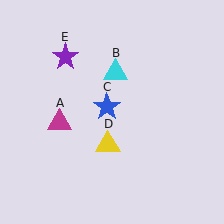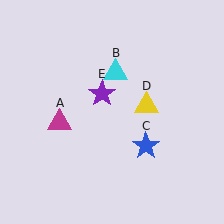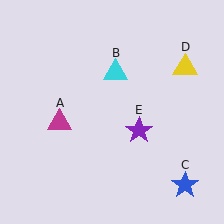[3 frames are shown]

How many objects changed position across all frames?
3 objects changed position: blue star (object C), yellow triangle (object D), purple star (object E).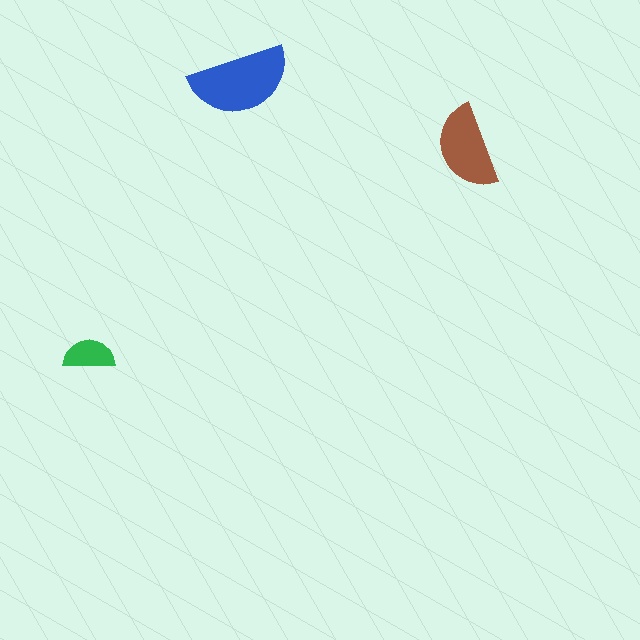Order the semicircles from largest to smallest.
the blue one, the brown one, the green one.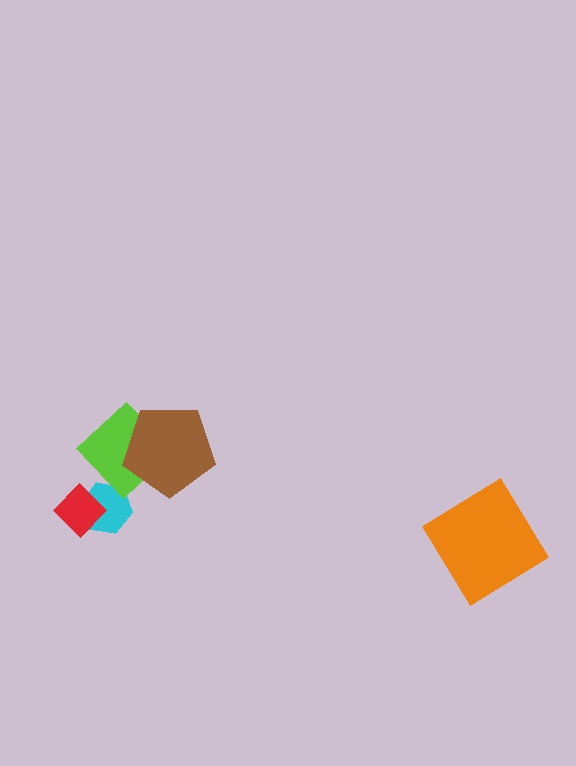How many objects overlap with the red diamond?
1 object overlaps with the red diamond.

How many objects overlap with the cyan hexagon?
1 object overlaps with the cyan hexagon.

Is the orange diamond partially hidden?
No, no other shape covers it.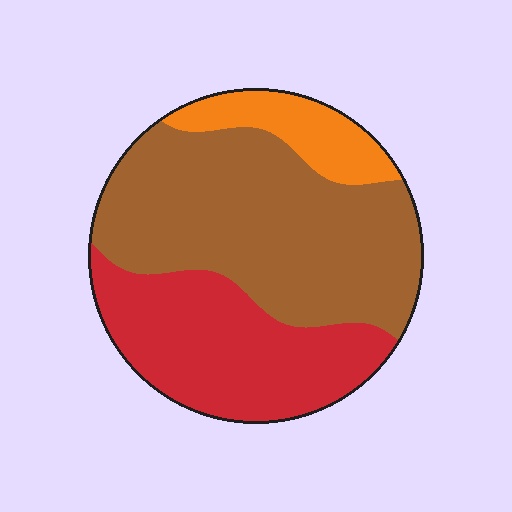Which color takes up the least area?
Orange, at roughly 10%.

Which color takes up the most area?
Brown, at roughly 55%.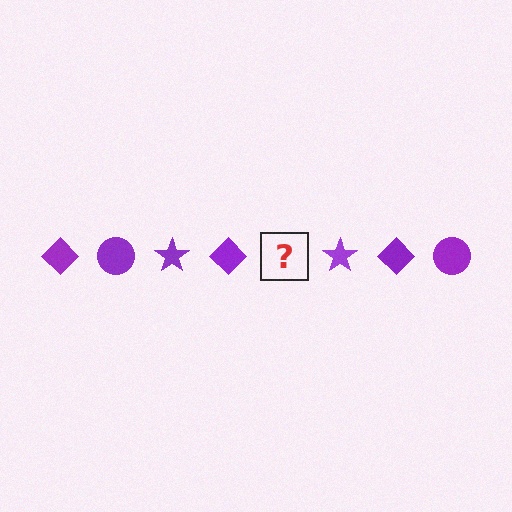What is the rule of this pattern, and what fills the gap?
The rule is that the pattern cycles through diamond, circle, star shapes in purple. The gap should be filled with a purple circle.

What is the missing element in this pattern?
The missing element is a purple circle.